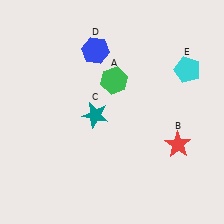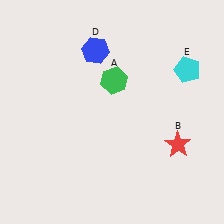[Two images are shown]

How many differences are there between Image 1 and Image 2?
There is 1 difference between the two images.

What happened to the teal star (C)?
The teal star (C) was removed in Image 2. It was in the bottom-left area of Image 1.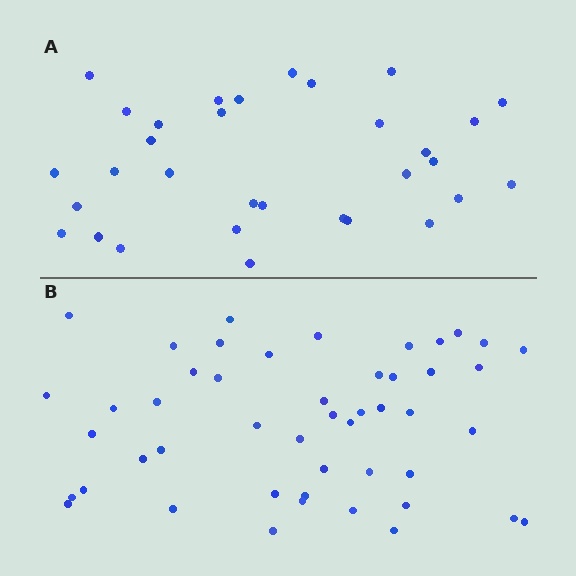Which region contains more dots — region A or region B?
Region B (the bottom region) has more dots.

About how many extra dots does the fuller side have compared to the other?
Region B has approximately 15 more dots than region A.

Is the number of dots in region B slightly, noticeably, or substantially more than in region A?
Region B has substantially more. The ratio is roughly 1.5 to 1.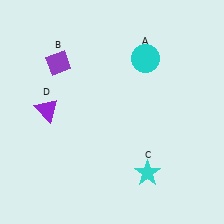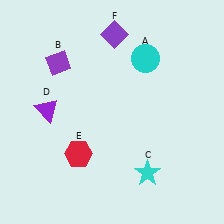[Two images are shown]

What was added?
A red hexagon (E), a purple diamond (F) were added in Image 2.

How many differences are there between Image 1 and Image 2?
There are 2 differences between the two images.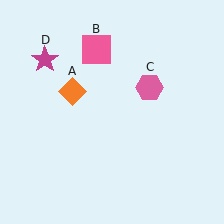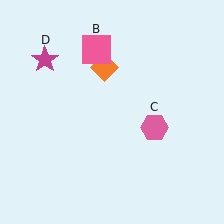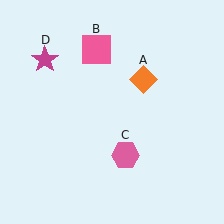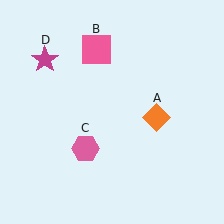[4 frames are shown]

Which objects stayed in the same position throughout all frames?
Pink square (object B) and magenta star (object D) remained stationary.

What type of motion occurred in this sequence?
The orange diamond (object A), pink hexagon (object C) rotated clockwise around the center of the scene.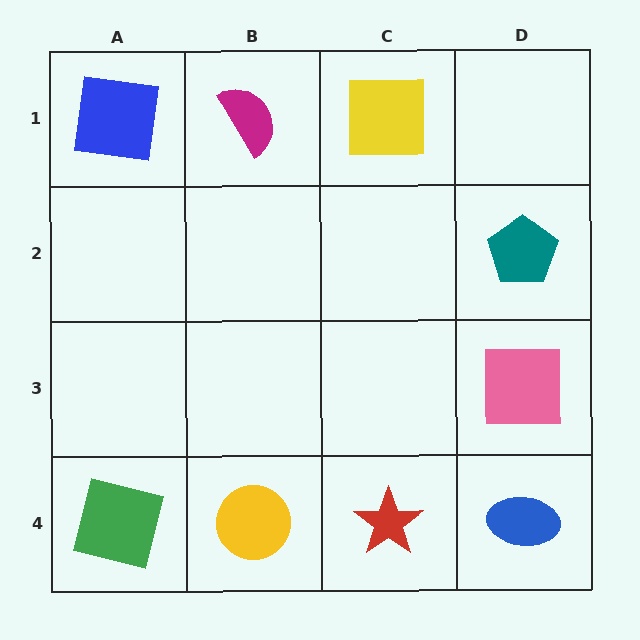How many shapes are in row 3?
1 shape.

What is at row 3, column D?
A pink square.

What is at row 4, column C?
A red star.